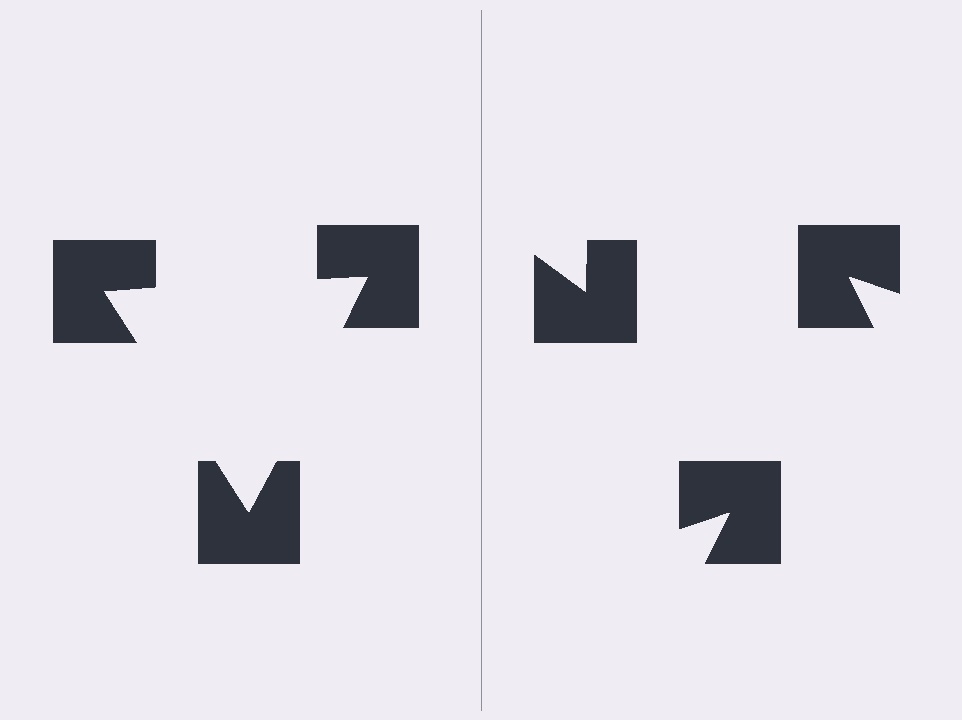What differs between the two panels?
The notched squares are positioned identically on both sides; only the wedge orientations differ. On the left they align to a triangle; on the right they are misaligned.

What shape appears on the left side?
An illusory triangle.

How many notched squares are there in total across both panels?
6 — 3 on each side.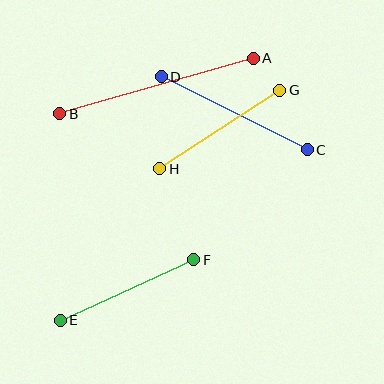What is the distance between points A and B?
The distance is approximately 201 pixels.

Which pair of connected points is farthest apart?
Points A and B are farthest apart.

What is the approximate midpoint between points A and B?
The midpoint is at approximately (157, 86) pixels.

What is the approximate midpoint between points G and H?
The midpoint is at approximately (220, 130) pixels.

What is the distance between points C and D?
The distance is approximately 163 pixels.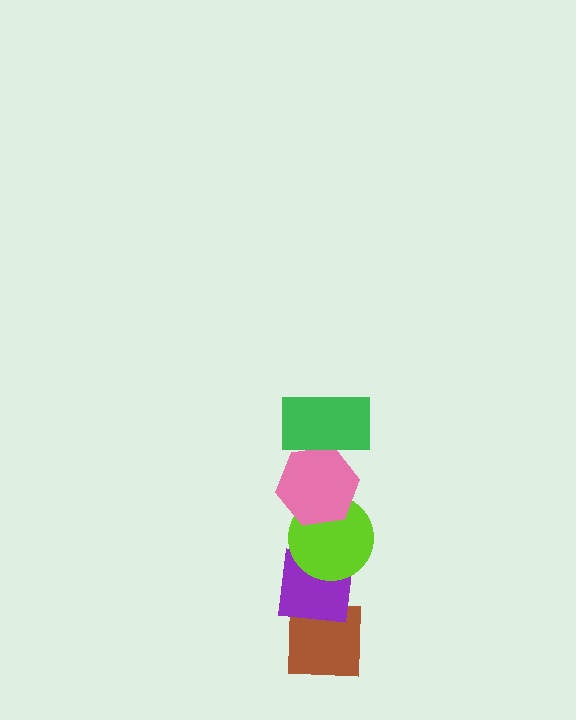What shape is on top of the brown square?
The purple square is on top of the brown square.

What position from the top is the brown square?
The brown square is 5th from the top.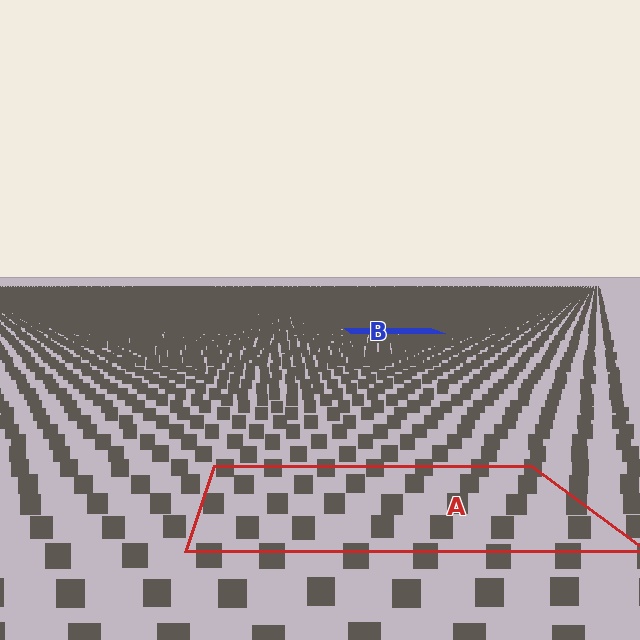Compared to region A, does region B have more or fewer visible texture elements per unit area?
Region B has more texture elements per unit area — they are packed more densely because it is farther away.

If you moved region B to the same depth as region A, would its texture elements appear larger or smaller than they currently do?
They would appear larger. At a closer depth, the same texture elements are projected at a bigger on-screen size.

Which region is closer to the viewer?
Region A is closer. The texture elements there are larger and more spread out.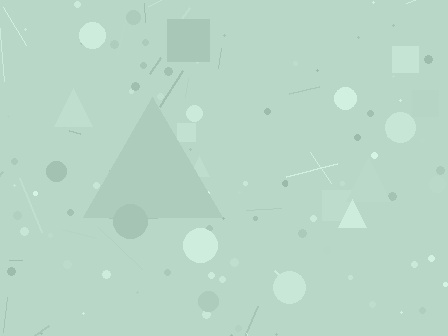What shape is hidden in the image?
A triangle is hidden in the image.